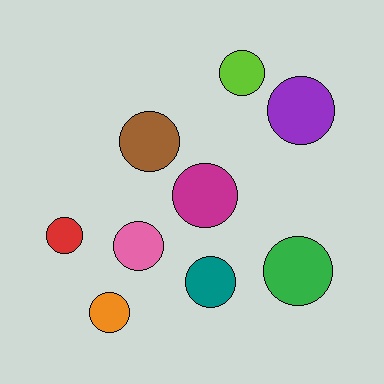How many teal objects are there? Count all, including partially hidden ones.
There is 1 teal object.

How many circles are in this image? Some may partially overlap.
There are 9 circles.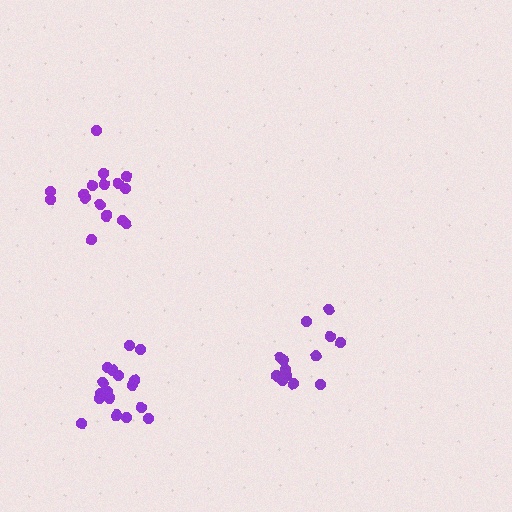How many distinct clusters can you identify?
There are 3 distinct clusters.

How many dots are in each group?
Group 1: 14 dots, Group 2: 18 dots, Group 3: 17 dots (49 total).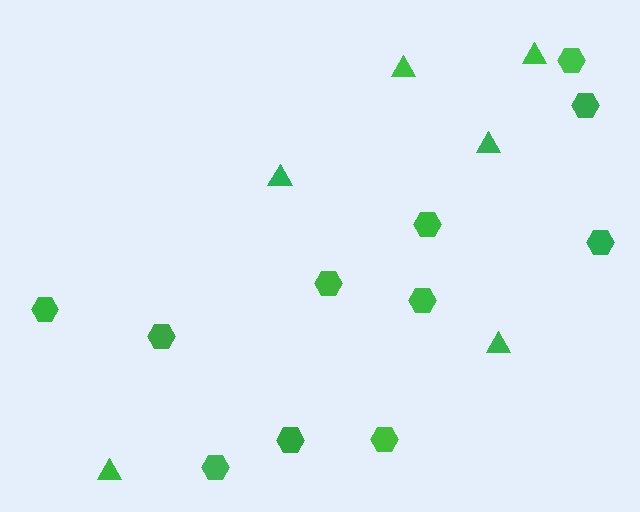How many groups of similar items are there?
There are 2 groups: one group of triangles (6) and one group of hexagons (11).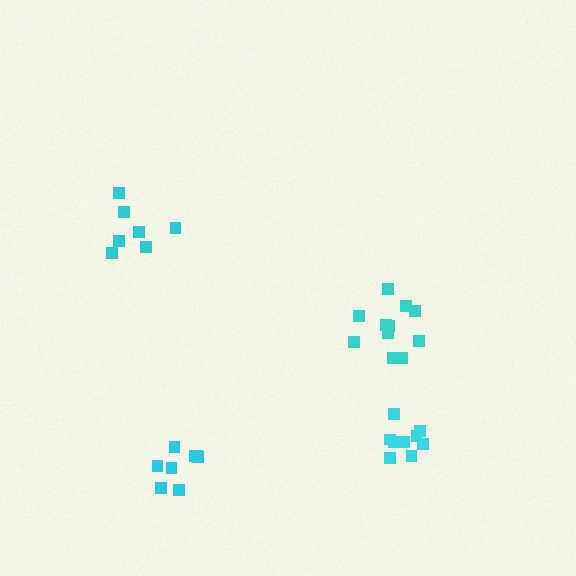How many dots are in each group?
Group 1: 8 dots, Group 2: 9 dots, Group 3: 11 dots, Group 4: 7 dots (35 total).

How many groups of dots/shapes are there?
There are 4 groups.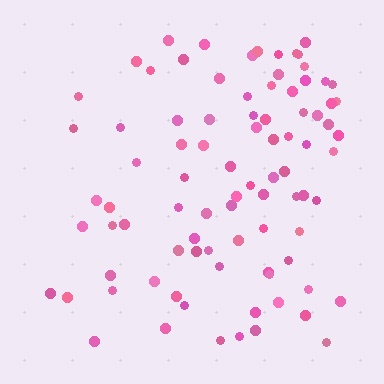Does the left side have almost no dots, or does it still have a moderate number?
Still a moderate number, just noticeably fewer than the right.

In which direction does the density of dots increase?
From left to right, with the right side densest.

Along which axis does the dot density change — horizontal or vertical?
Horizontal.